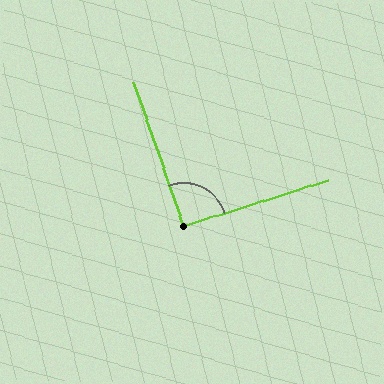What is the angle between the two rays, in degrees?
Approximately 92 degrees.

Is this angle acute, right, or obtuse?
It is approximately a right angle.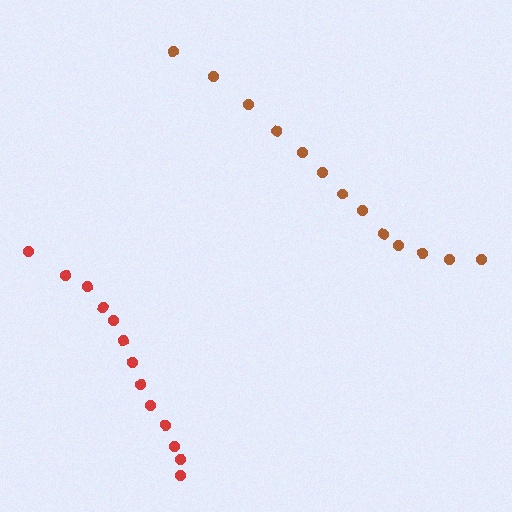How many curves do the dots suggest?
There are 2 distinct paths.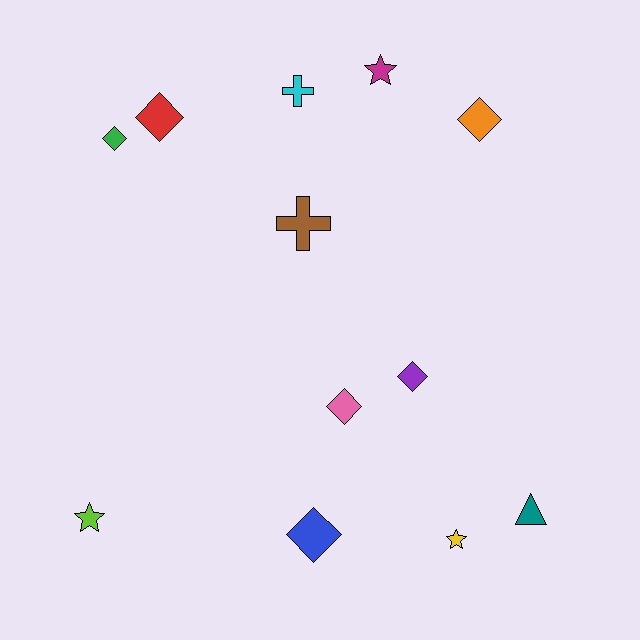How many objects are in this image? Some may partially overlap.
There are 12 objects.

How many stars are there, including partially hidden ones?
There are 3 stars.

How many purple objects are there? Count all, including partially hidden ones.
There is 1 purple object.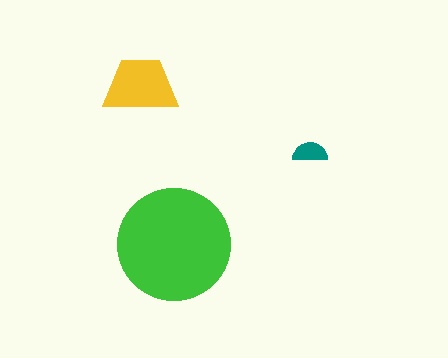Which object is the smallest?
The teal semicircle.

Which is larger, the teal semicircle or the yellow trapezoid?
The yellow trapezoid.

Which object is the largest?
The green circle.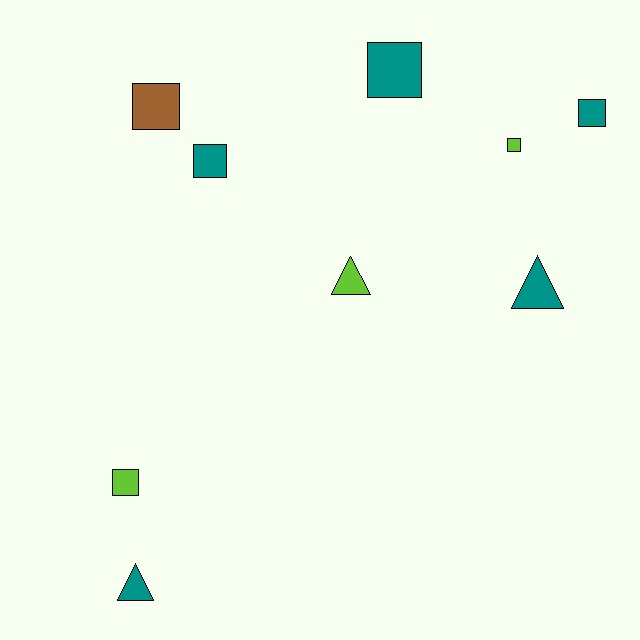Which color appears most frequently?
Teal, with 5 objects.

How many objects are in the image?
There are 9 objects.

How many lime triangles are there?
There is 1 lime triangle.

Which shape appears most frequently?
Square, with 6 objects.